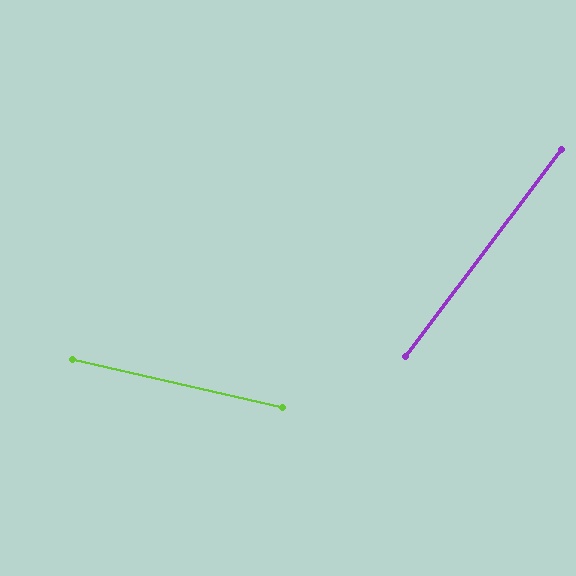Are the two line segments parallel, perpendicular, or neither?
Neither parallel nor perpendicular — they differ by about 66°.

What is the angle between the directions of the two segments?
Approximately 66 degrees.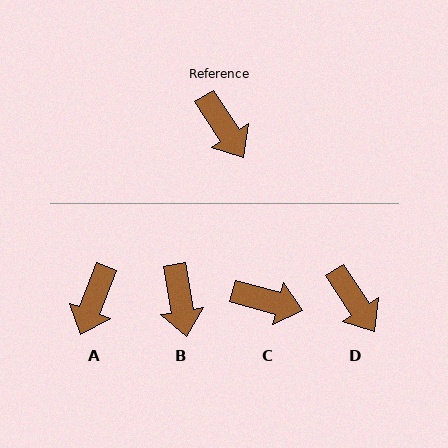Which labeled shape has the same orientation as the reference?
D.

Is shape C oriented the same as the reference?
No, it is off by about 41 degrees.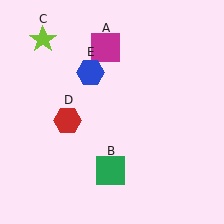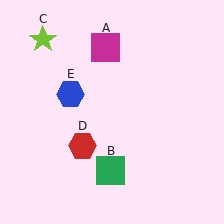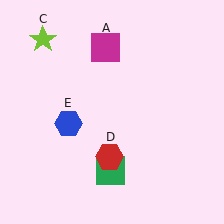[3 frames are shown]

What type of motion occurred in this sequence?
The red hexagon (object D), blue hexagon (object E) rotated counterclockwise around the center of the scene.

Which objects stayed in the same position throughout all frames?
Magenta square (object A) and green square (object B) and lime star (object C) remained stationary.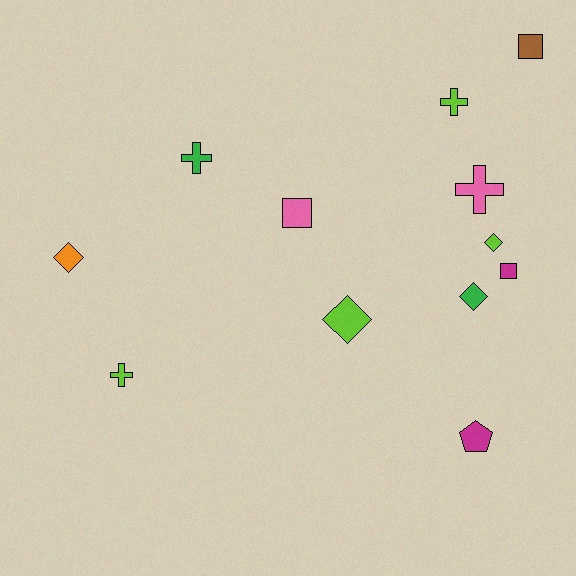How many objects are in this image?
There are 12 objects.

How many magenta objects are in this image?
There are 2 magenta objects.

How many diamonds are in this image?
There are 4 diamonds.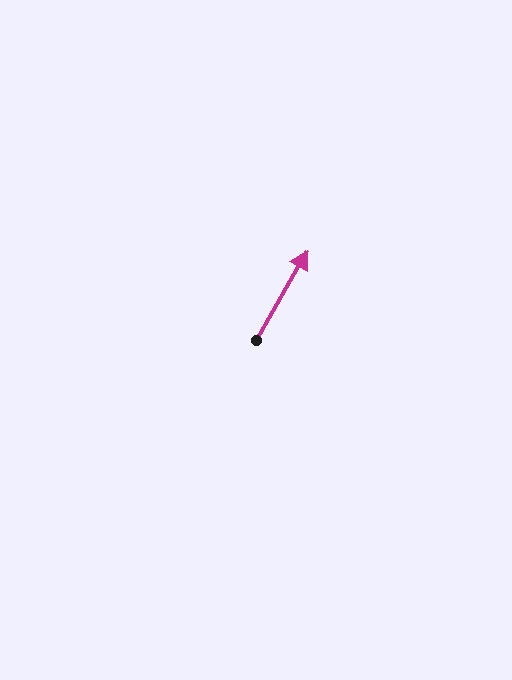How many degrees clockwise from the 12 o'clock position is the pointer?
Approximately 30 degrees.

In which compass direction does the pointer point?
Northeast.